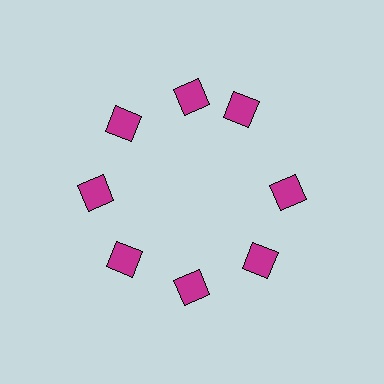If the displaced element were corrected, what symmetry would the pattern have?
It would have 8-fold rotational symmetry — the pattern would map onto itself every 45 degrees.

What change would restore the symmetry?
The symmetry would be restored by rotating it back into even spacing with its neighbors so that all 8 diamonds sit at equal angles and equal distance from the center.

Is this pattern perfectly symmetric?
No. The 8 magenta diamonds are arranged in a ring, but one element near the 2 o'clock position is rotated out of alignment along the ring, breaking the 8-fold rotational symmetry.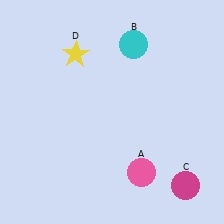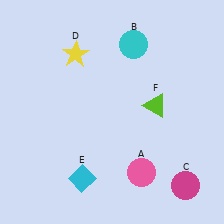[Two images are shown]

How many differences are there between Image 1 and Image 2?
There are 2 differences between the two images.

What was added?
A cyan diamond (E), a lime triangle (F) were added in Image 2.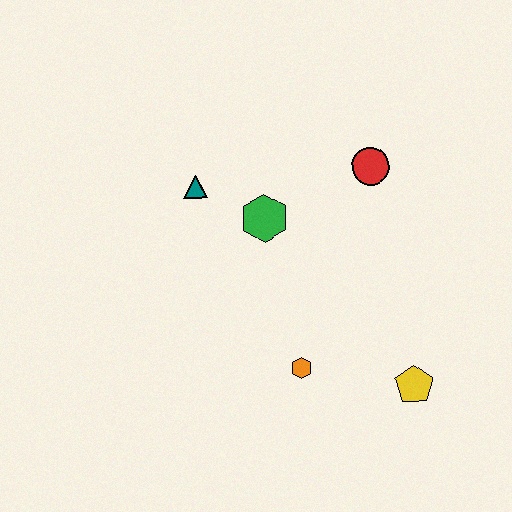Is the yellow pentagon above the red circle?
No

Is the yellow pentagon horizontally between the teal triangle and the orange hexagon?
No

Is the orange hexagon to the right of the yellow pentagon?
No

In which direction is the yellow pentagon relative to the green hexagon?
The yellow pentagon is below the green hexagon.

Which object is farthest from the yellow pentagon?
The teal triangle is farthest from the yellow pentagon.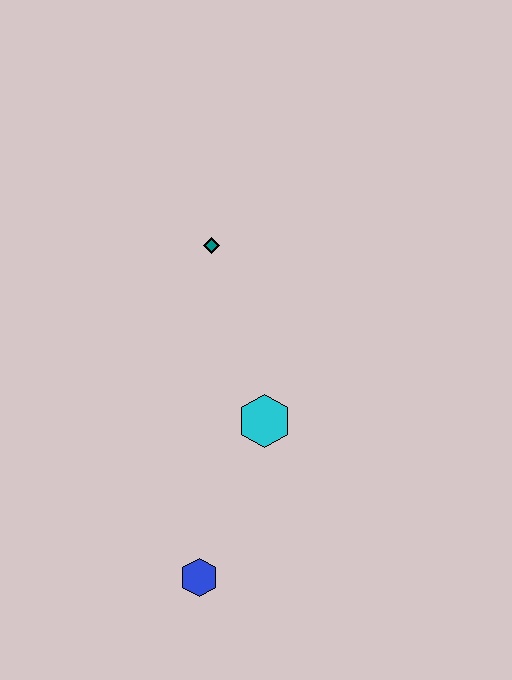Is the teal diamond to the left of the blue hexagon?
No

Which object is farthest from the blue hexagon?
The teal diamond is farthest from the blue hexagon.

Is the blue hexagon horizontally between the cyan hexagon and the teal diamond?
No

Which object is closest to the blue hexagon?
The cyan hexagon is closest to the blue hexagon.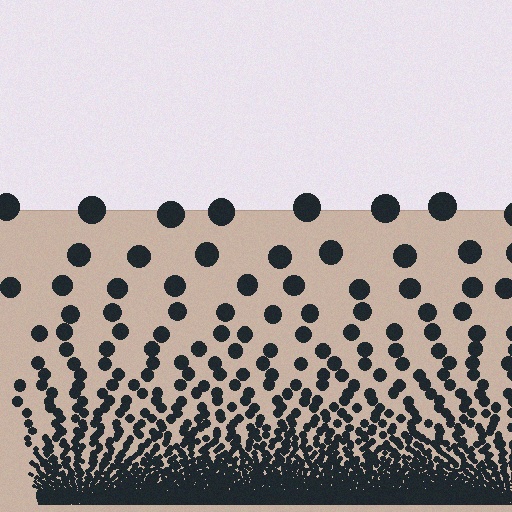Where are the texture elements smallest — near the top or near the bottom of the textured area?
Near the bottom.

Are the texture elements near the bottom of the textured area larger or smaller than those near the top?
Smaller. The gradient is inverted — elements near the bottom are smaller and denser.